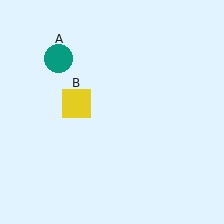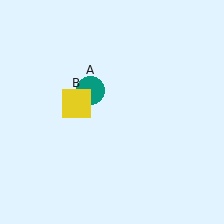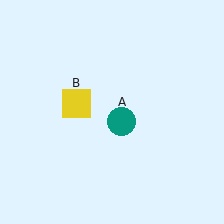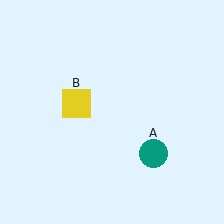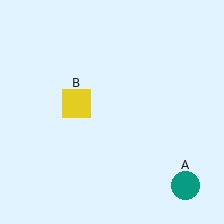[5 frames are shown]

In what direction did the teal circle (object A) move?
The teal circle (object A) moved down and to the right.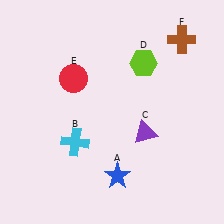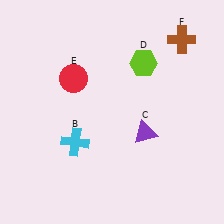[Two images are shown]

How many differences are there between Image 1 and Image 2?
There is 1 difference between the two images.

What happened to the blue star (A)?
The blue star (A) was removed in Image 2. It was in the bottom-right area of Image 1.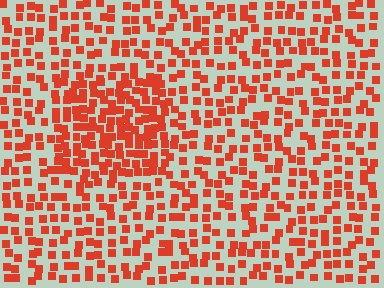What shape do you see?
I see a rectangle.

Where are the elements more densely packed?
The elements are more densely packed inside the rectangle boundary.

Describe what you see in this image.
The image contains small red elements arranged at two different densities. A rectangle-shaped region is visible where the elements are more densely packed than the surrounding area.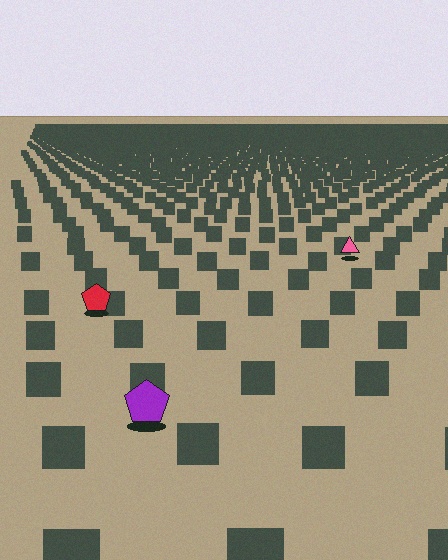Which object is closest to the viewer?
The purple pentagon is closest. The texture marks near it are larger and more spread out.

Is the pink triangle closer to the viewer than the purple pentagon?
No. The purple pentagon is closer — you can tell from the texture gradient: the ground texture is coarser near it.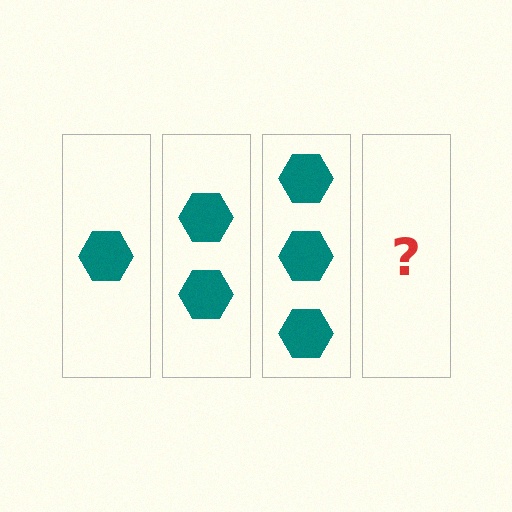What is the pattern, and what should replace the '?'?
The pattern is that each step adds one more hexagon. The '?' should be 4 hexagons.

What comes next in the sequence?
The next element should be 4 hexagons.